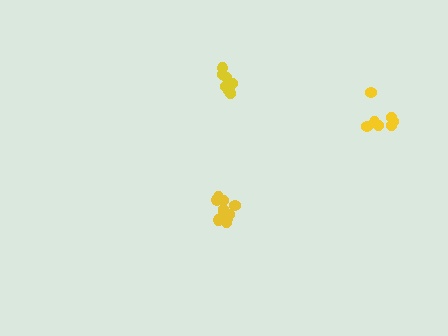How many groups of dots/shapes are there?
There are 3 groups.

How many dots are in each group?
Group 1: 7 dots, Group 2: 7 dots, Group 3: 10 dots (24 total).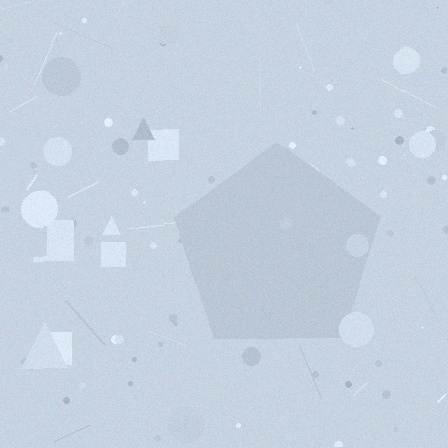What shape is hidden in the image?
A pentagon is hidden in the image.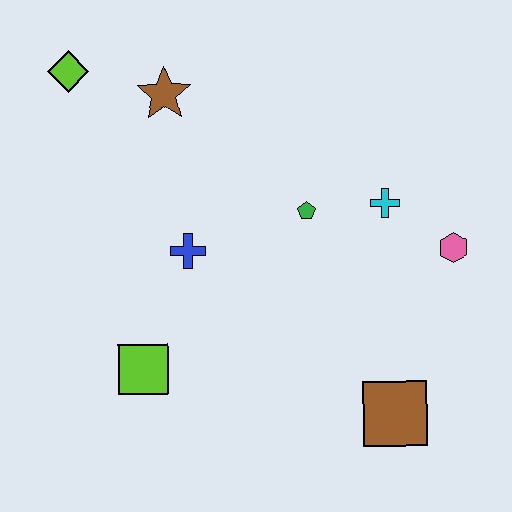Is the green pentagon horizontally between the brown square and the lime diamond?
Yes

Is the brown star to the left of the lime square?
No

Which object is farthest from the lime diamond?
The brown square is farthest from the lime diamond.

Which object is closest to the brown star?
The lime diamond is closest to the brown star.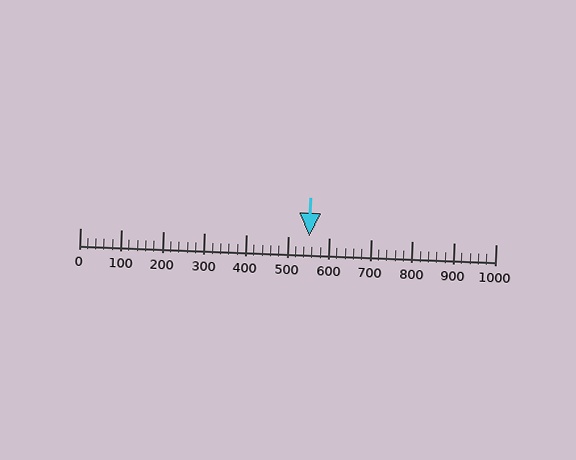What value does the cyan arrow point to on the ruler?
The cyan arrow points to approximately 552.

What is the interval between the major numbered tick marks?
The major tick marks are spaced 100 units apart.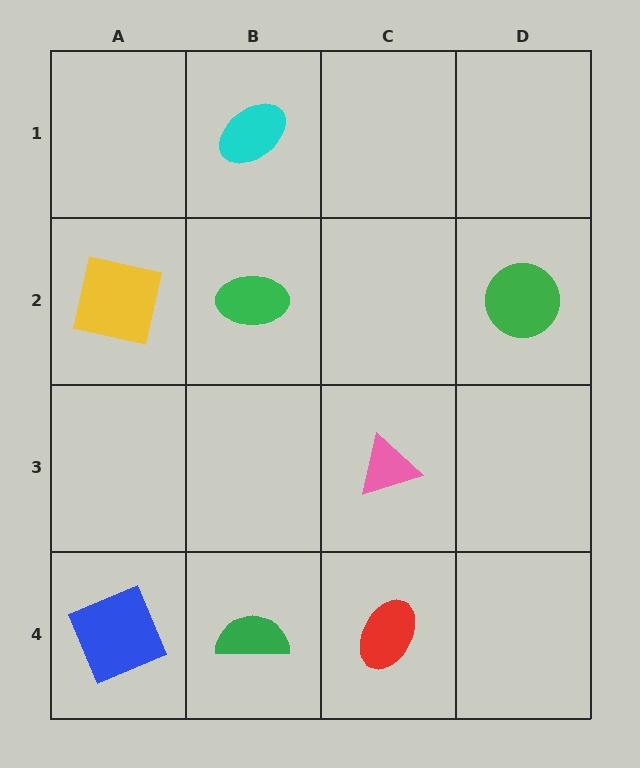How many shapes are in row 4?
3 shapes.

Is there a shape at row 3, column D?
No, that cell is empty.